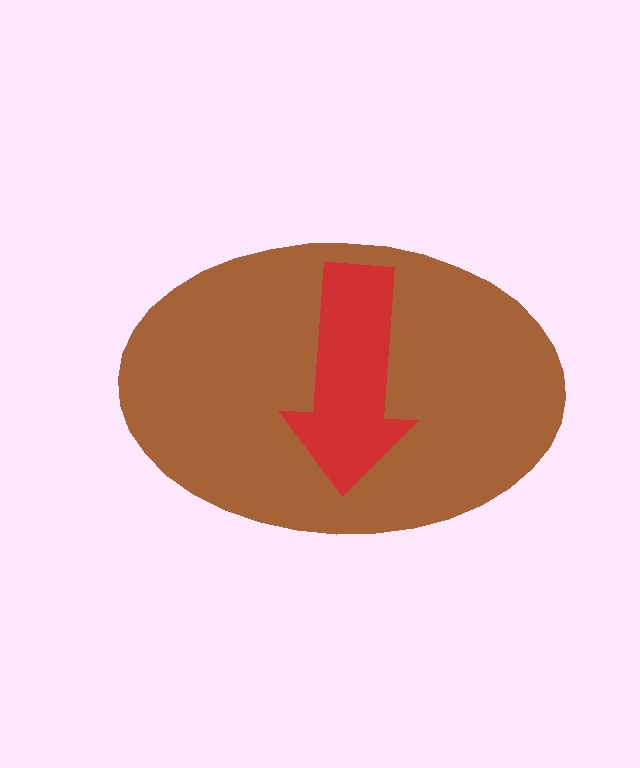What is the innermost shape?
The red arrow.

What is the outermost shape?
The brown ellipse.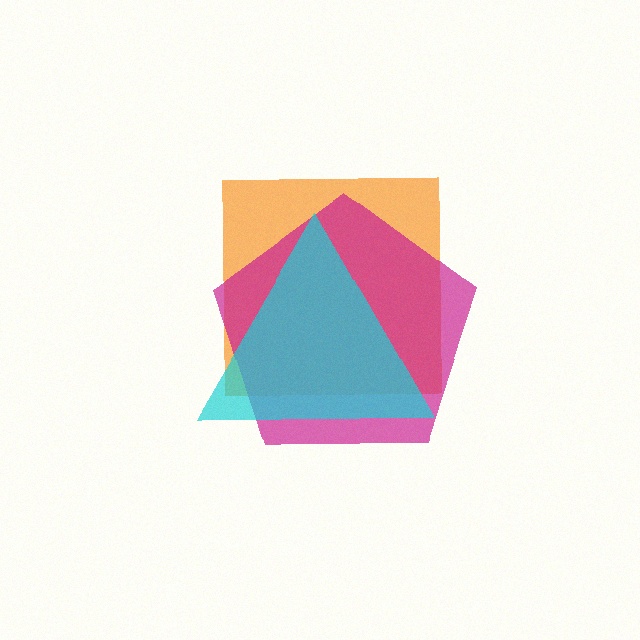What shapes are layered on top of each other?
The layered shapes are: an orange square, a magenta pentagon, a cyan triangle.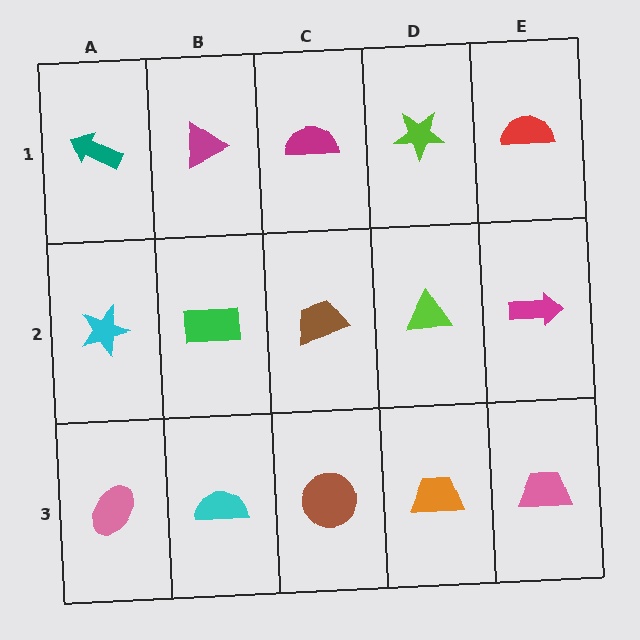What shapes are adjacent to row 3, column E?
A magenta arrow (row 2, column E), an orange trapezoid (row 3, column D).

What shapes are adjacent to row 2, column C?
A magenta semicircle (row 1, column C), a brown circle (row 3, column C), a green rectangle (row 2, column B), a lime triangle (row 2, column D).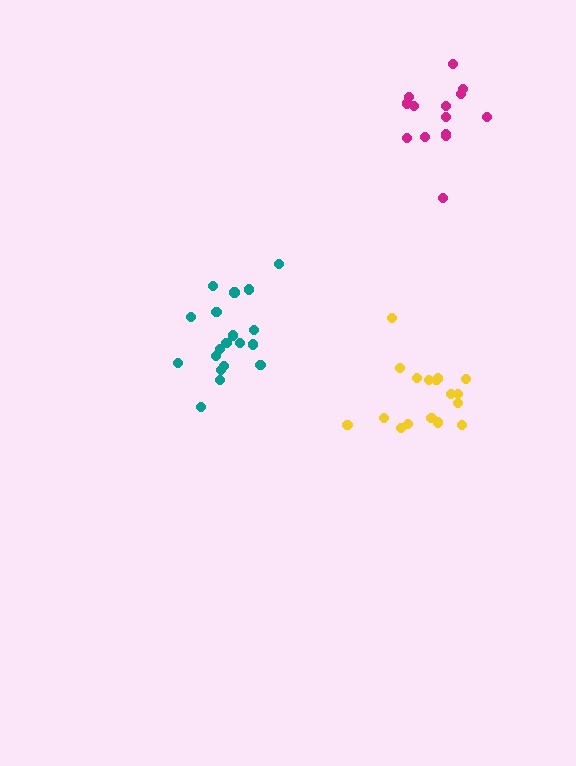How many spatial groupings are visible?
There are 3 spatial groupings.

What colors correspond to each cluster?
The clusters are colored: yellow, magenta, teal.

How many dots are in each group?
Group 1: 17 dots, Group 2: 14 dots, Group 3: 19 dots (50 total).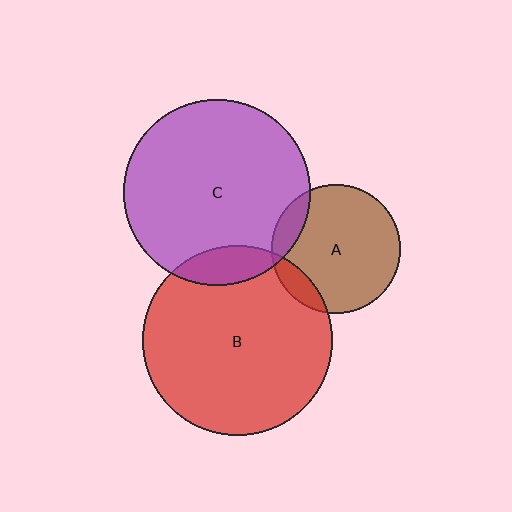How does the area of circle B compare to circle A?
Approximately 2.2 times.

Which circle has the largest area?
Circle B (red).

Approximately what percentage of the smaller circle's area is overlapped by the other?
Approximately 10%.